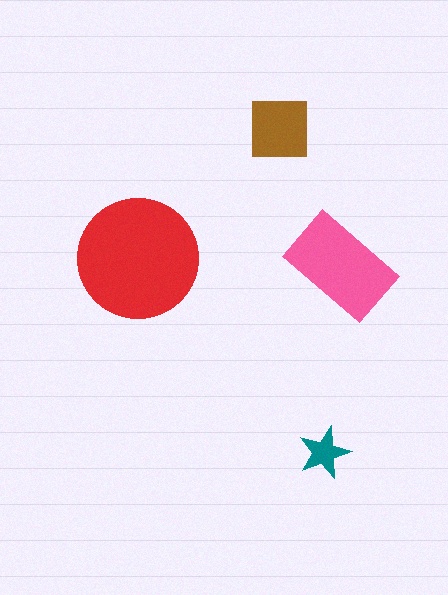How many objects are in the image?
There are 4 objects in the image.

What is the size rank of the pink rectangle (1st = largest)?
2nd.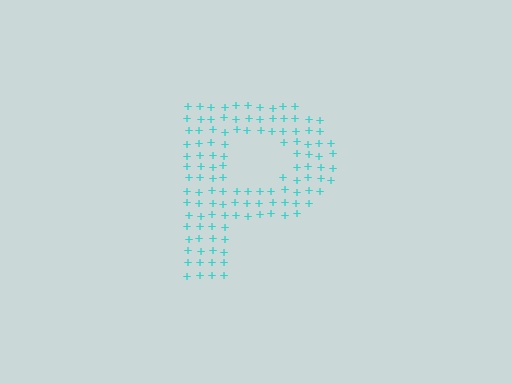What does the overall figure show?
The overall figure shows the letter P.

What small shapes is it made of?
It is made of small plus signs.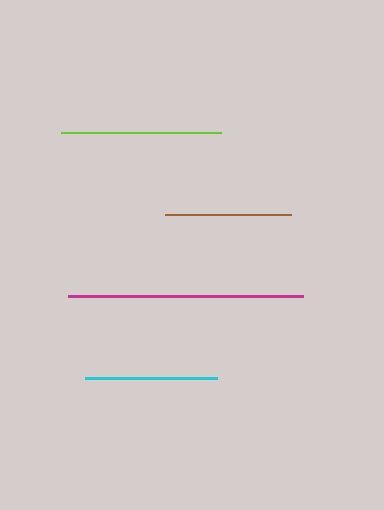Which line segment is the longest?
The magenta line is the longest at approximately 235 pixels.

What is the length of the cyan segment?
The cyan segment is approximately 132 pixels long.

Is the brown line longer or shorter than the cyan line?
The cyan line is longer than the brown line.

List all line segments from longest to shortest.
From longest to shortest: magenta, lime, cyan, brown.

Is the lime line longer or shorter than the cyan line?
The lime line is longer than the cyan line.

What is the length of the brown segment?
The brown segment is approximately 127 pixels long.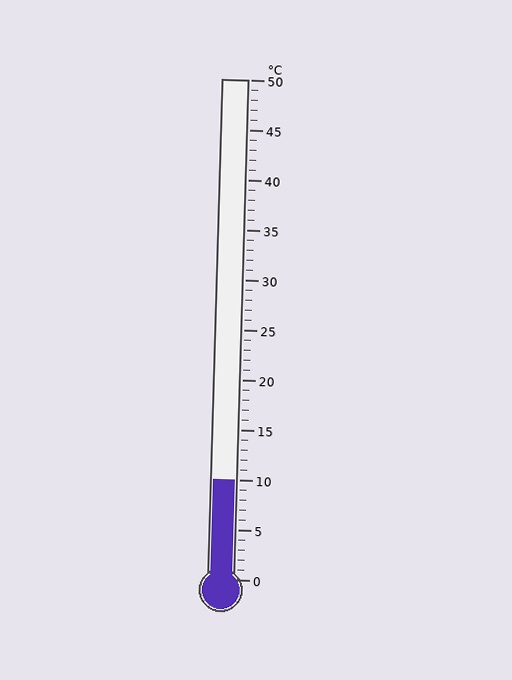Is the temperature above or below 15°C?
The temperature is below 15°C.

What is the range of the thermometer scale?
The thermometer scale ranges from 0°C to 50°C.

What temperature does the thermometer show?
The thermometer shows approximately 10°C.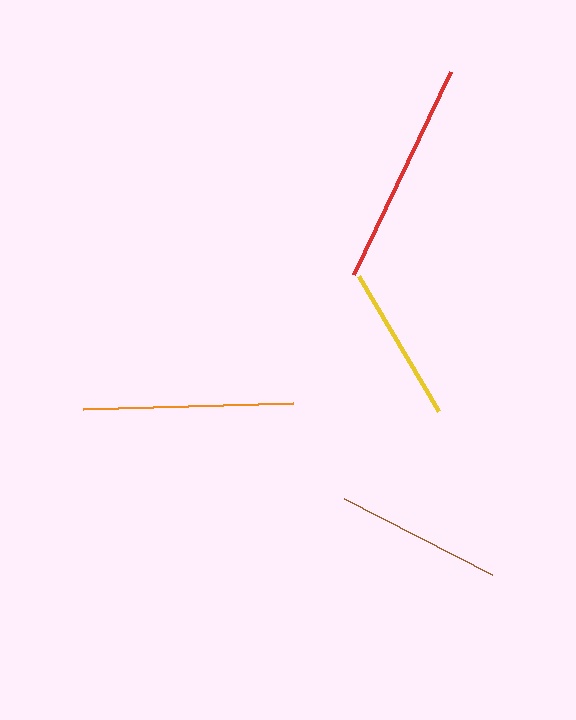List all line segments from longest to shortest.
From longest to shortest: red, orange, brown, yellow.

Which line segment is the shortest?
The yellow line is the shortest at approximately 157 pixels.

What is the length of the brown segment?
The brown segment is approximately 166 pixels long.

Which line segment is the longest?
The red line is the longest at approximately 225 pixels.